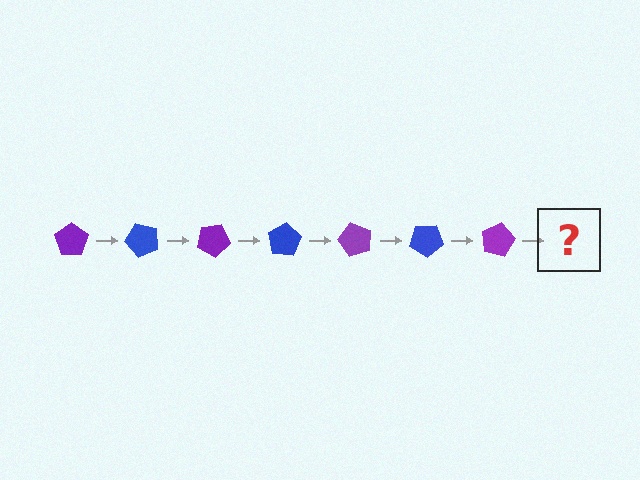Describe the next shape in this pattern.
It should be a blue pentagon, rotated 350 degrees from the start.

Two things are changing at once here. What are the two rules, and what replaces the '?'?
The two rules are that it rotates 50 degrees each step and the color cycles through purple and blue. The '?' should be a blue pentagon, rotated 350 degrees from the start.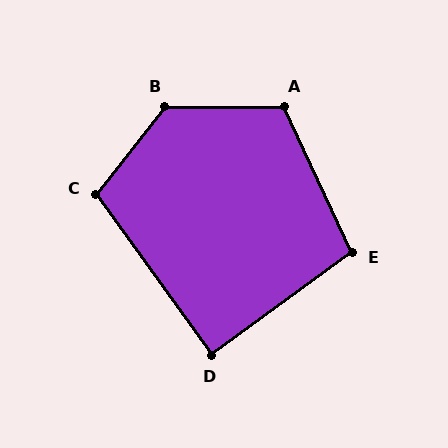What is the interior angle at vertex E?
Approximately 101 degrees (obtuse).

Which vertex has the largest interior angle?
B, at approximately 128 degrees.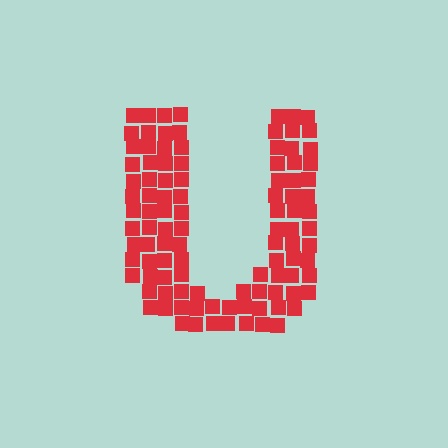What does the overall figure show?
The overall figure shows the letter U.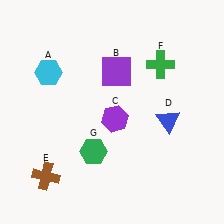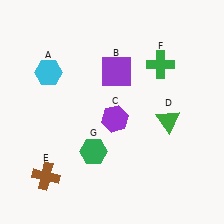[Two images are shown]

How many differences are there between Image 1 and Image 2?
There is 1 difference between the two images.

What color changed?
The triangle (D) changed from blue in Image 1 to green in Image 2.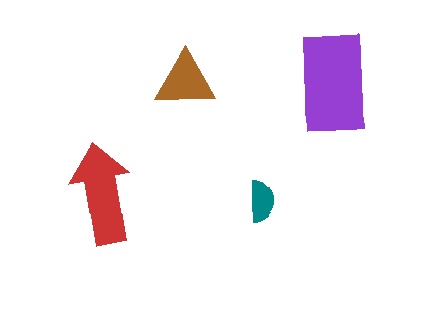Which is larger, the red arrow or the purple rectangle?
The purple rectangle.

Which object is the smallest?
The teal semicircle.